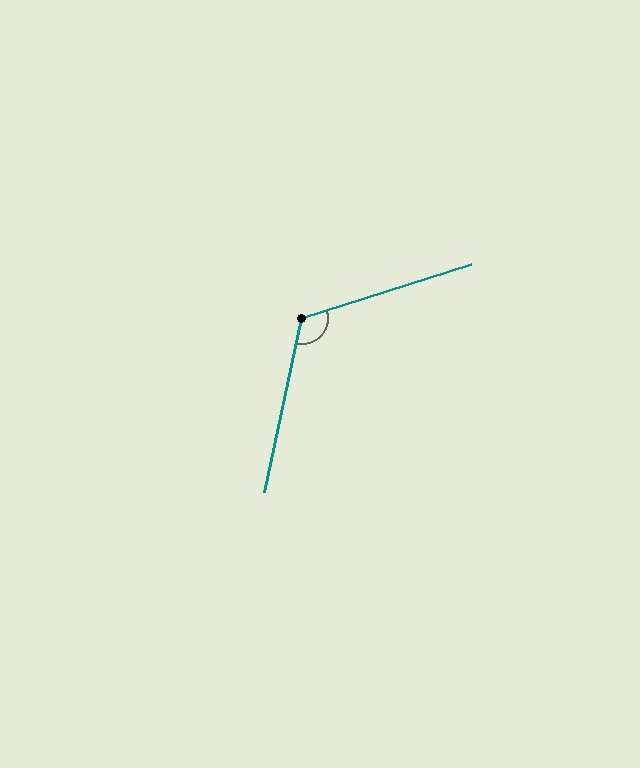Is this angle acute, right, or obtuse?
It is obtuse.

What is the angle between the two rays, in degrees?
Approximately 120 degrees.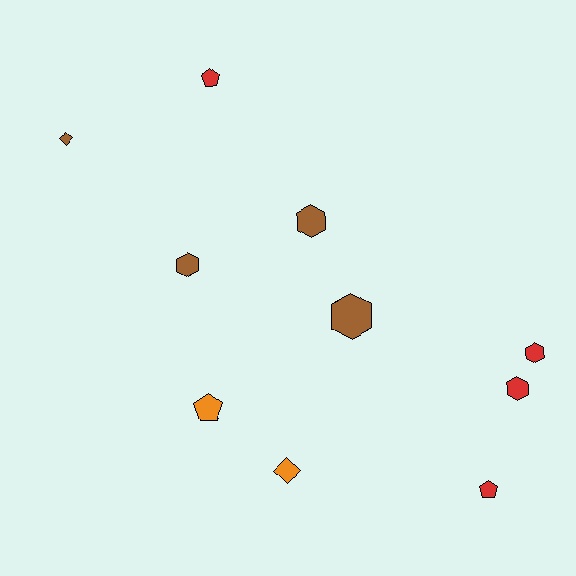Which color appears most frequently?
Red, with 4 objects.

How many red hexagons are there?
There are 2 red hexagons.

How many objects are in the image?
There are 10 objects.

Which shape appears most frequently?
Hexagon, with 5 objects.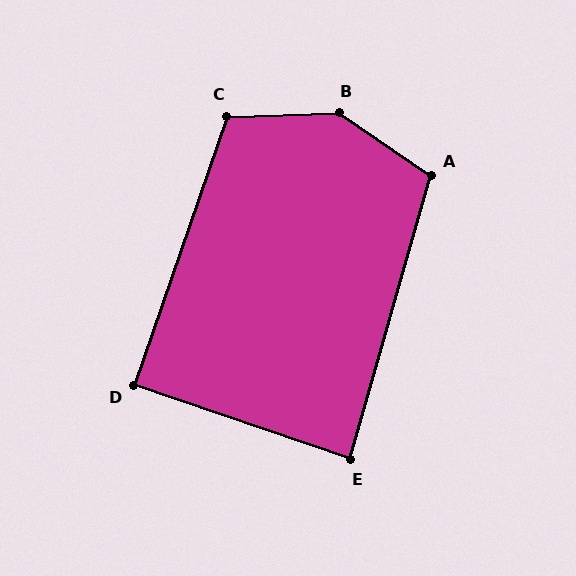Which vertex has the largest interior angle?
B, at approximately 144 degrees.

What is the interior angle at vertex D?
Approximately 90 degrees (approximately right).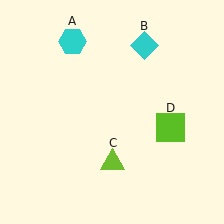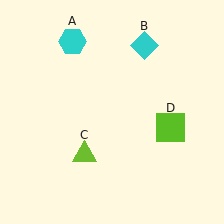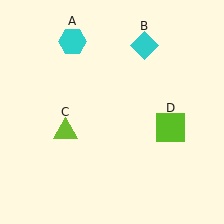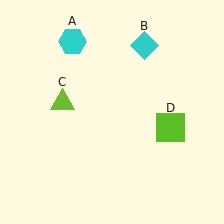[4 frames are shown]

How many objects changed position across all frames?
1 object changed position: lime triangle (object C).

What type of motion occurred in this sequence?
The lime triangle (object C) rotated clockwise around the center of the scene.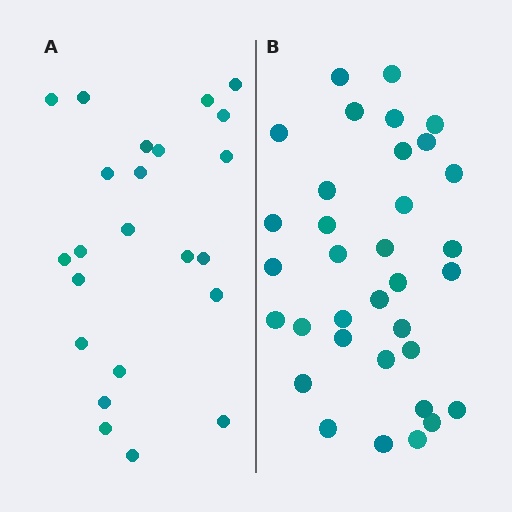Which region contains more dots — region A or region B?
Region B (the right region) has more dots.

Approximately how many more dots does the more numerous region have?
Region B has roughly 12 or so more dots than region A.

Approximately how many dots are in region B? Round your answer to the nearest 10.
About 30 dots. (The exact count is 34, which rounds to 30.)